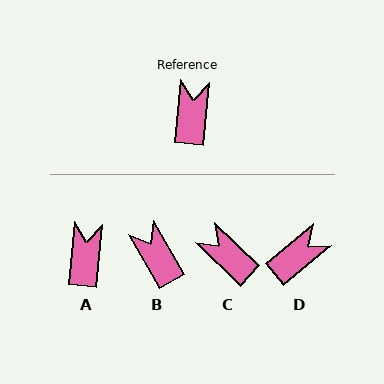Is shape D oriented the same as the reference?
No, it is off by about 45 degrees.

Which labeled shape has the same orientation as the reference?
A.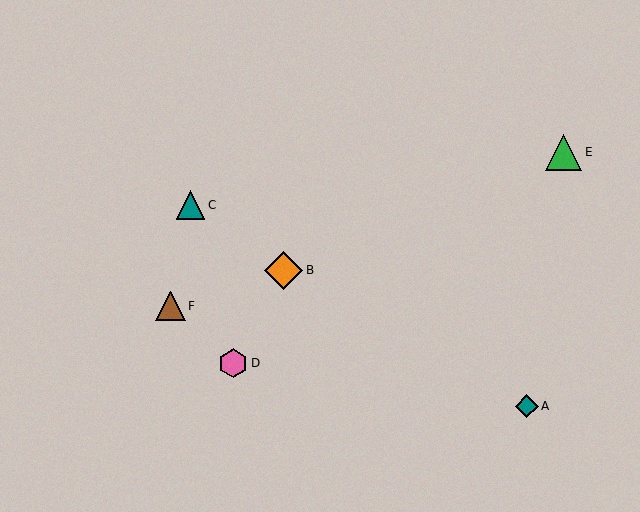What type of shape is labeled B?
Shape B is an orange diamond.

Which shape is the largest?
The orange diamond (labeled B) is the largest.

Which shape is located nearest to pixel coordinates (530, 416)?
The teal diamond (labeled A) at (527, 406) is nearest to that location.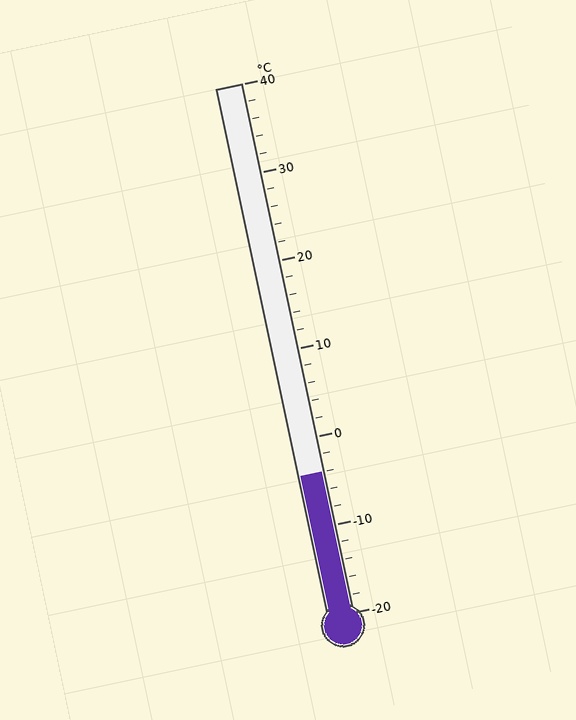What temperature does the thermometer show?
The thermometer shows approximately -4°C.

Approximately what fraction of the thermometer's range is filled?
The thermometer is filled to approximately 25% of its range.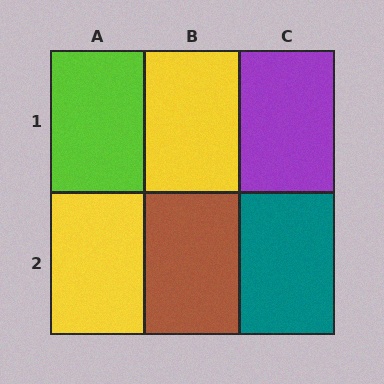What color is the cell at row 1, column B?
Yellow.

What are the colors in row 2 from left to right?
Yellow, brown, teal.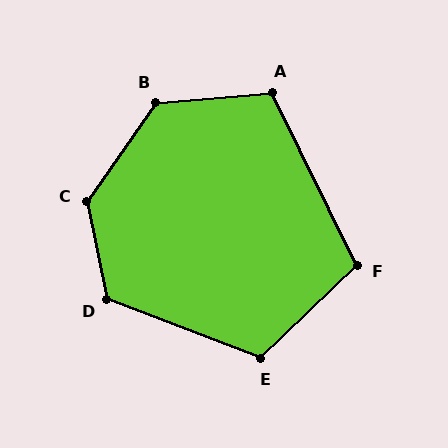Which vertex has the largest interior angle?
C, at approximately 133 degrees.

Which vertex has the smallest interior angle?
F, at approximately 108 degrees.